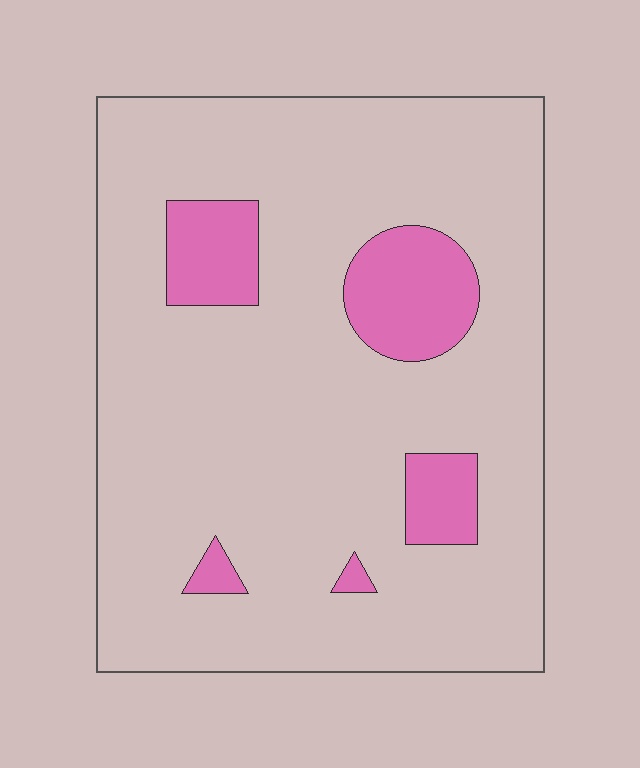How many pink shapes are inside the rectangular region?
5.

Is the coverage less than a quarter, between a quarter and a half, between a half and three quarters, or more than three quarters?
Less than a quarter.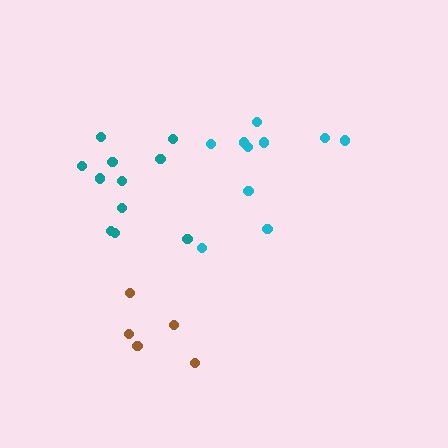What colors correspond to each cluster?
The clusters are colored: cyan, brown, teal.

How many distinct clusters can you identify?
There are 3 distinct clusters.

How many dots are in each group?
Group 1: 10 dots, Group 2: 5 dots, Group 3: 11 dots (26 total).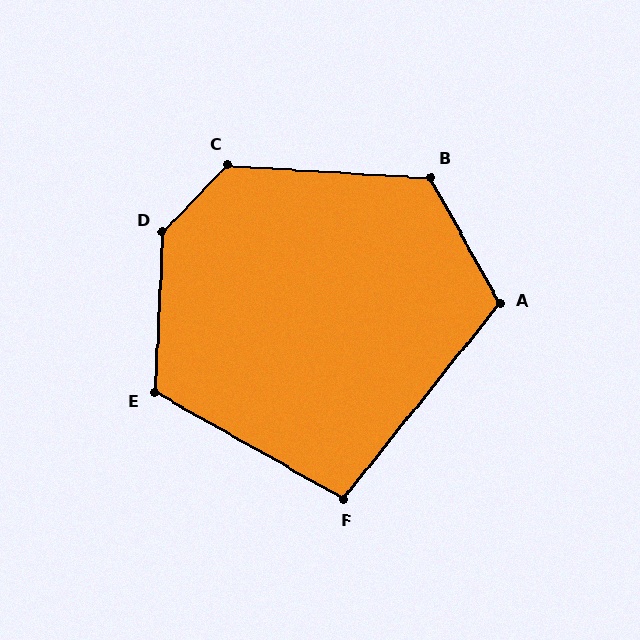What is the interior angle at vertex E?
Approximately 117 degrees (obtuse).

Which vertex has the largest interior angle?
D, at approximately 139 degrees.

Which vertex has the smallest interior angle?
F, at approximately 99 degrees.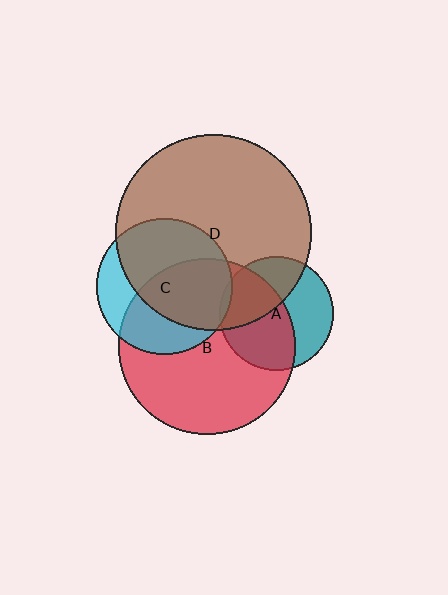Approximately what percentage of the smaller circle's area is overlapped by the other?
Approximately 65%.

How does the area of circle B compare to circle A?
Approximately 2.4 times.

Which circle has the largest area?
Circle D (brown).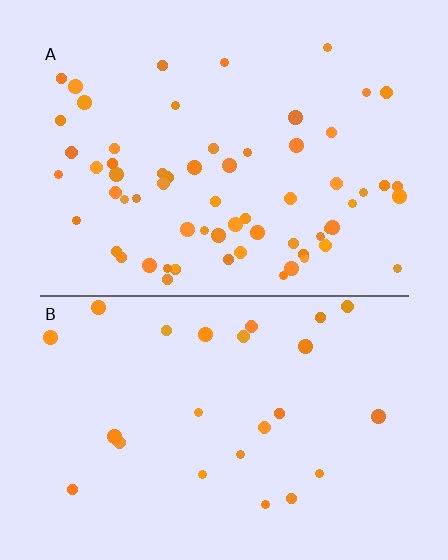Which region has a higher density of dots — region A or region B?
A (the top).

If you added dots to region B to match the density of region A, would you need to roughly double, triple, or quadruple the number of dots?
Approximately triple.